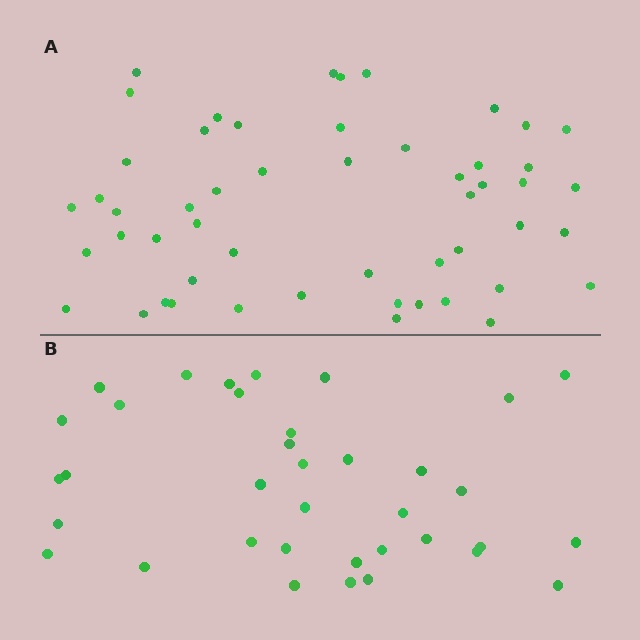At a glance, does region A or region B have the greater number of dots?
Region A (the top region) has more dots.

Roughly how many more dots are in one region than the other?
Region A has approximately 15 more dots than region B.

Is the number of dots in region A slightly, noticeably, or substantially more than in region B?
Region A has noticeably more, but not dramatically so. The ratio is roughly 1.4 to 1.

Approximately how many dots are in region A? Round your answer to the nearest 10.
About 50 dots. (The exact count is 52, which rounds to 50.)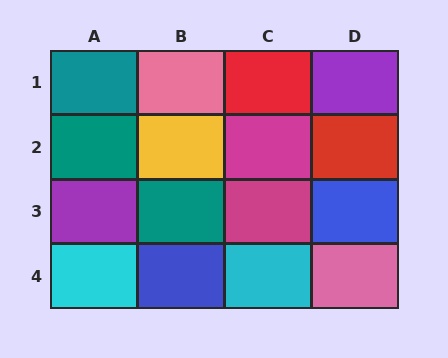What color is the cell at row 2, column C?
Magenta.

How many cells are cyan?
2 cells are cyan.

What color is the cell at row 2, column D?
Red.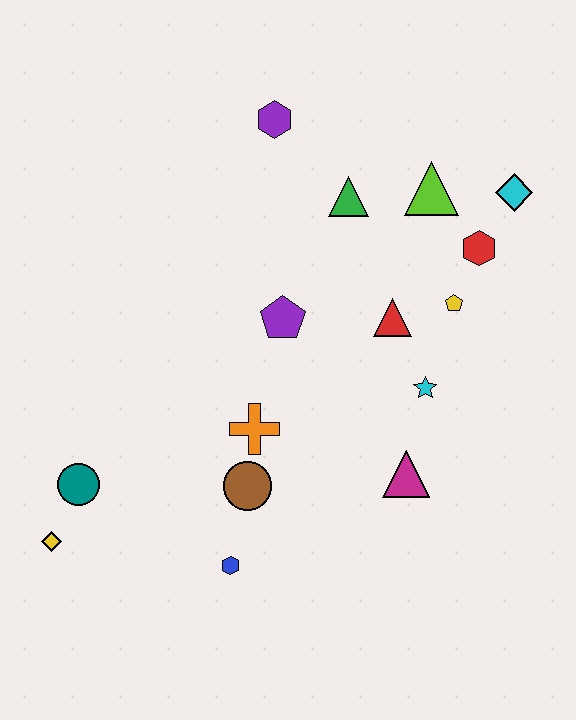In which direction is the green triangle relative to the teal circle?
The green triangle is above the teal circle.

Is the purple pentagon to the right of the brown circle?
Yes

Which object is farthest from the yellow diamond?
The cyan diamond is farthest from the yellow diamond.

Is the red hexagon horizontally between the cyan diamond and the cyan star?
Yes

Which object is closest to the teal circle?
The yellow diamond is closest to the teal circle.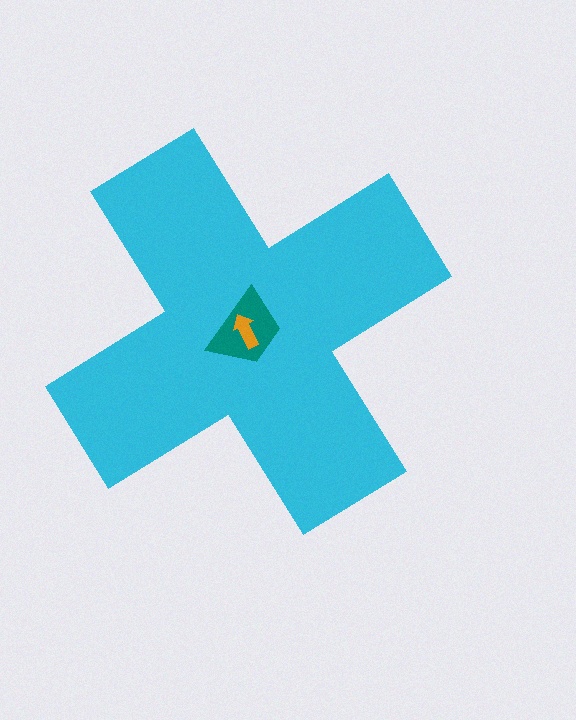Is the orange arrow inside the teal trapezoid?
Yes.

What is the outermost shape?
The cyan cross.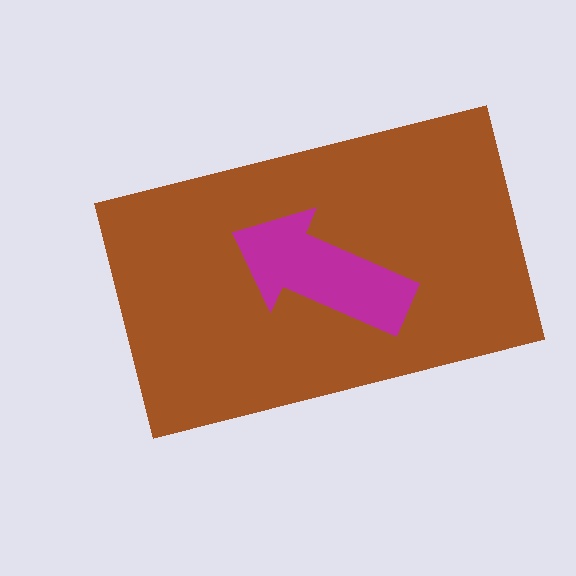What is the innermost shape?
The magenta arrow.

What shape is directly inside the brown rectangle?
The magenta arrow.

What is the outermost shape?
The brown rectangle.